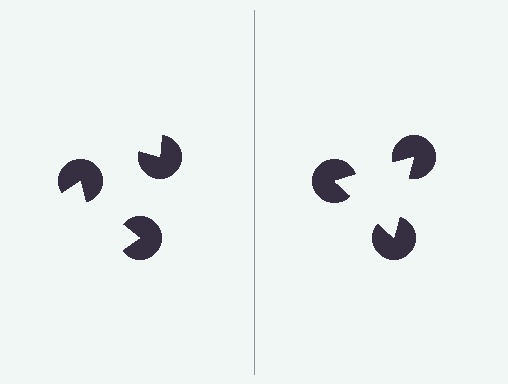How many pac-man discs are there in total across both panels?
6 — 3 on each side.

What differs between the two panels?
The pac-man discs are positioned identically on both sides; only the wedge orientations differ. On the right they align to a triangle; on the left they are misaligned.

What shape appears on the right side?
An illusory triangle.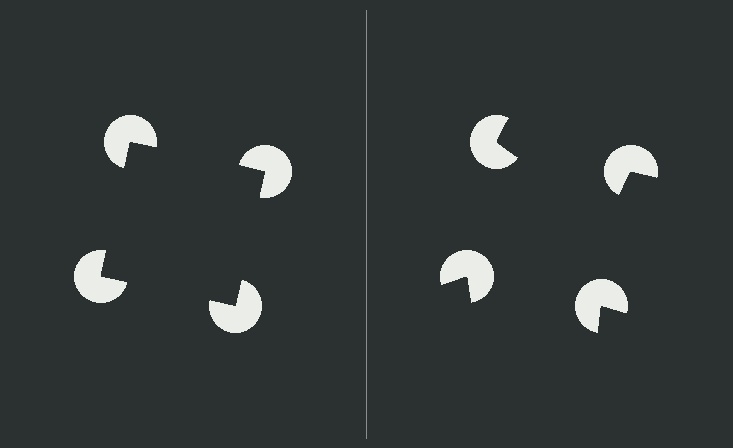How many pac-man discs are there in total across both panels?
8 — 4 on each side.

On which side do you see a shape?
An illusory square appears on the left side. On the right side the wedge cuts are rotated, so no coherent shape forms.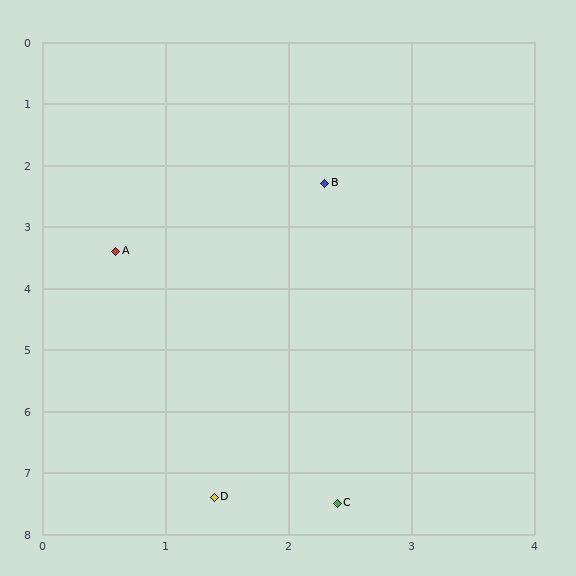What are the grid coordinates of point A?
Point A is at approximately (0.6, 3.4).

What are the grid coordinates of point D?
Point D is at approximately (1.4, 7.4).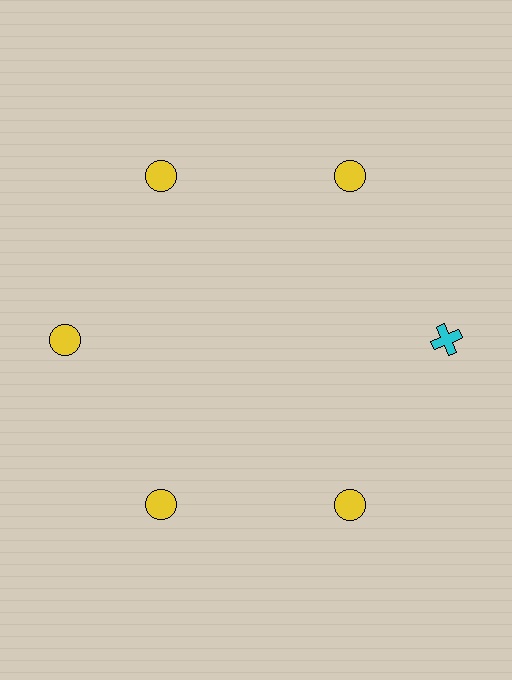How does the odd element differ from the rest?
It differs in both color (cyan instead of yellow) and shape (cross instead of circle).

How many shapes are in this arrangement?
There are 6 shapes arranged in a ring pattern.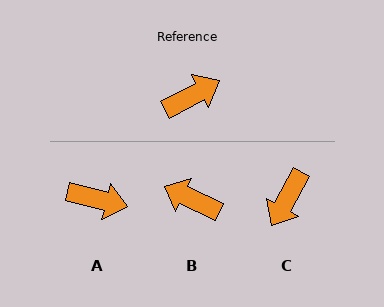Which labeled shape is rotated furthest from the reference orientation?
C, about 148 degrees away.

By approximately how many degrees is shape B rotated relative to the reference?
Approximately 127 degrees counter-clockwise.